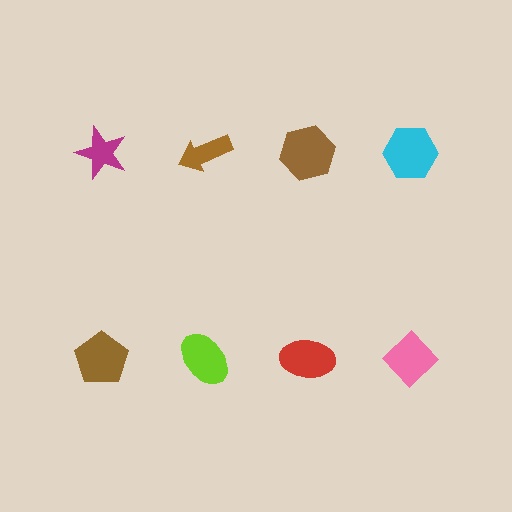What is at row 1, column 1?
A magenta star.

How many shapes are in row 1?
4 shapes.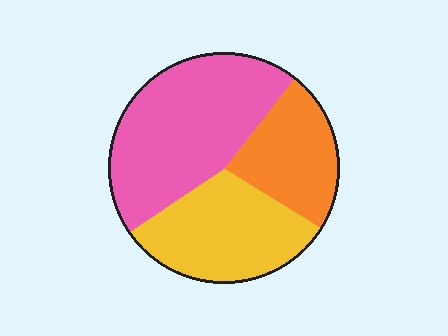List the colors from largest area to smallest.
From largest to smallest: pink, yellow, orange.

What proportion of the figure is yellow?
Yellow takes up between a quarter and a half of the figure.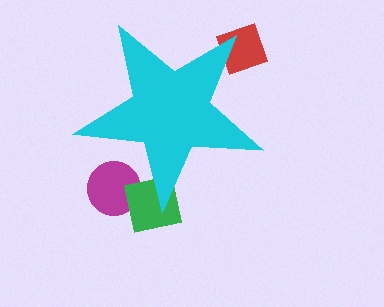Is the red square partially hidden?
Yes, the red square is partially hidden behind the cyan star.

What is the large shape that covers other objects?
A cyan star.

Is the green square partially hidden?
Yes, the green square is partially hidden behind the cyan star.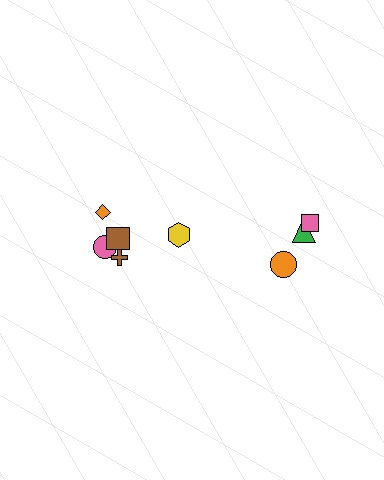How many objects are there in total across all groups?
There are 8 objects.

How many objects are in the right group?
There are 3 objects.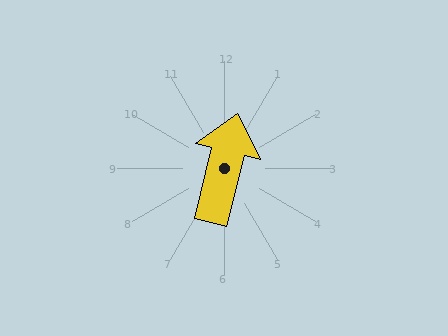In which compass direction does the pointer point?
North.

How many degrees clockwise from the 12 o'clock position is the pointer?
Approximately 14 degrees.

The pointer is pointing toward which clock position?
Roughly 12 o'clock.